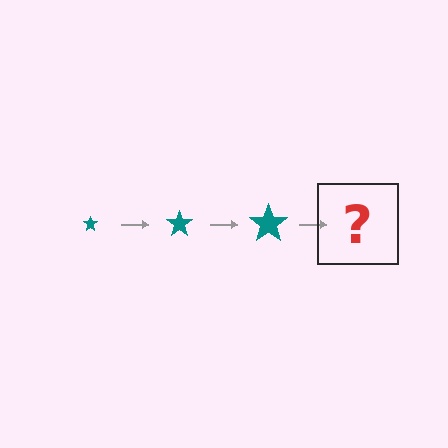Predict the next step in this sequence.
The next step is a teal star, larger than the previous one.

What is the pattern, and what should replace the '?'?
The pattern is that the star gets progressively larger each step. The '?' should be a teal star, larger than the previous one.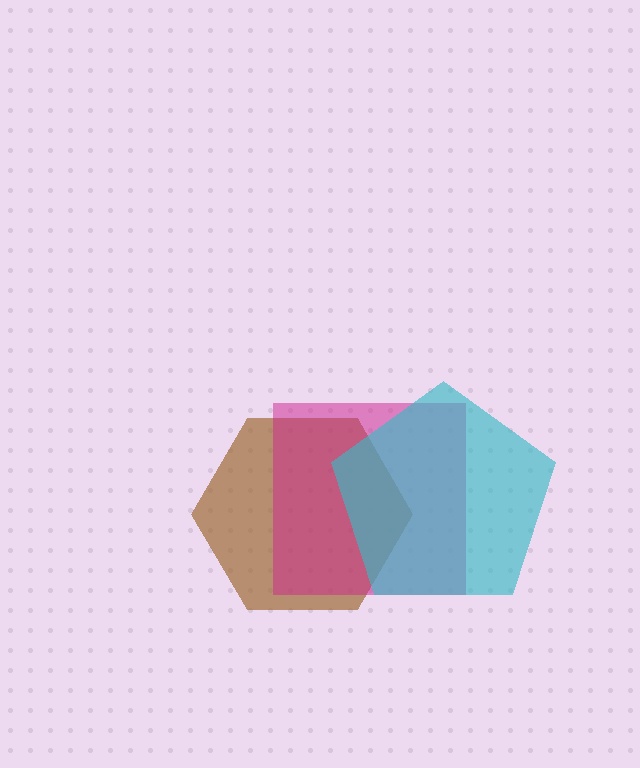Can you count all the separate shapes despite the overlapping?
Yes, there are 3 separate shapes.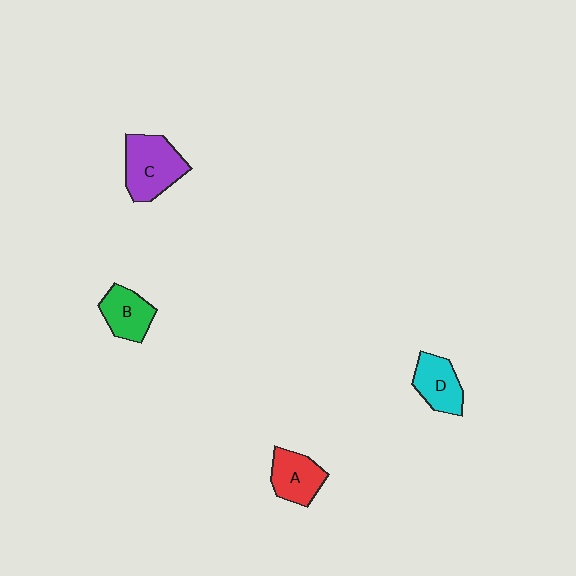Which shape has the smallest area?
Shape B (green).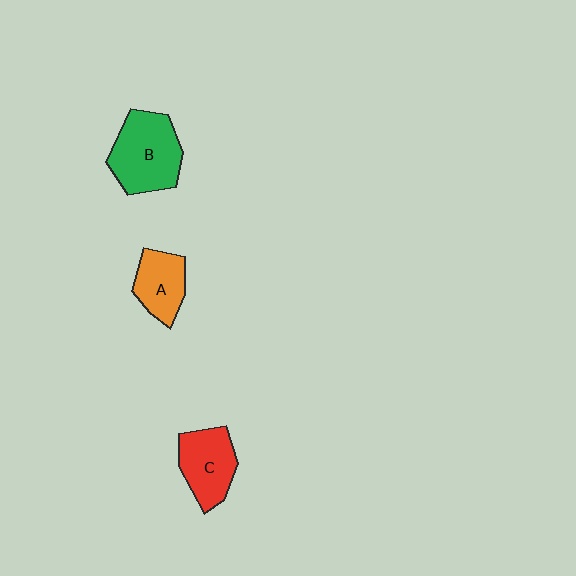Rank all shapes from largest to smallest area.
From largest to smallest: B (green), C (red), A (orange).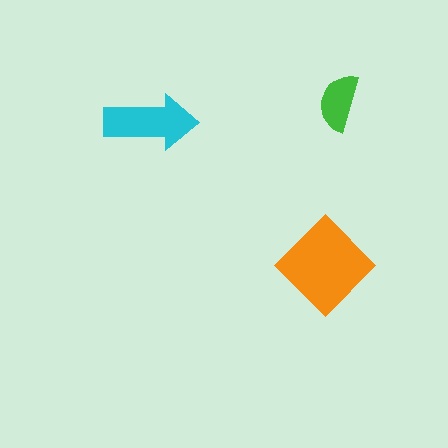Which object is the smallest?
The green semicircle.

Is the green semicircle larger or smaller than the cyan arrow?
Smaller.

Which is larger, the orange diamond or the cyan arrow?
The orange diamond.